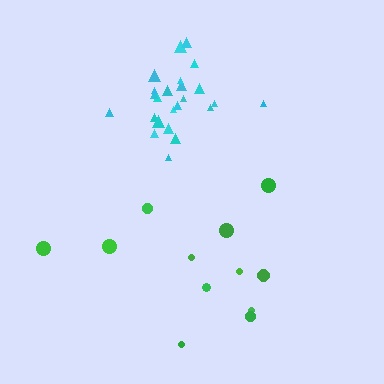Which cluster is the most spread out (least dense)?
Green.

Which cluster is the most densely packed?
Cyan.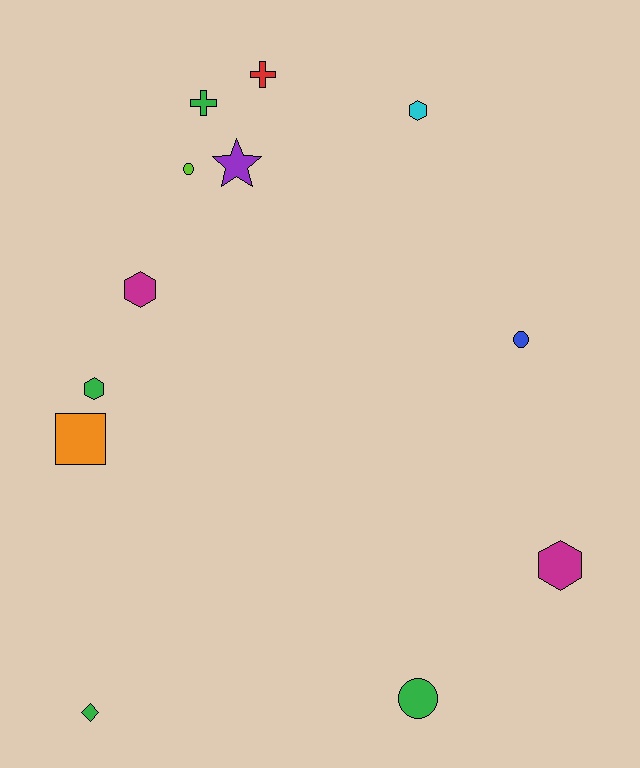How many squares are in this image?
There is 1 square.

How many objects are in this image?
There are 12 objects.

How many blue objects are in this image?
There is 1 blue object.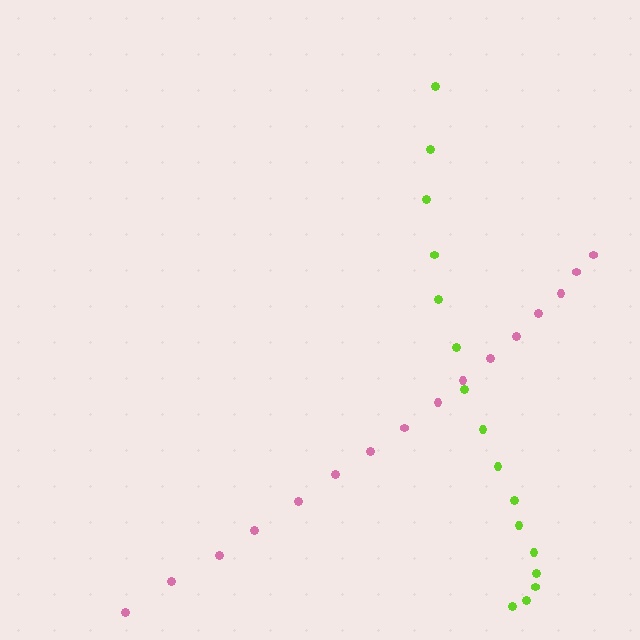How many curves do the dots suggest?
There are 2 distinct paths.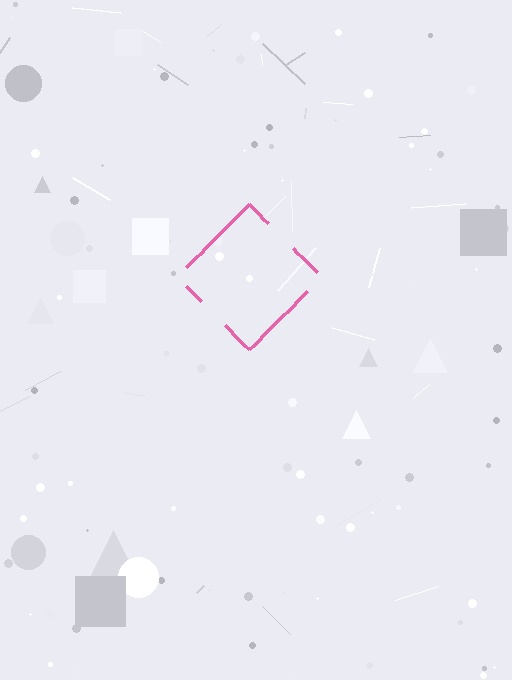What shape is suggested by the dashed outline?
The dashed outline suggests a diamond.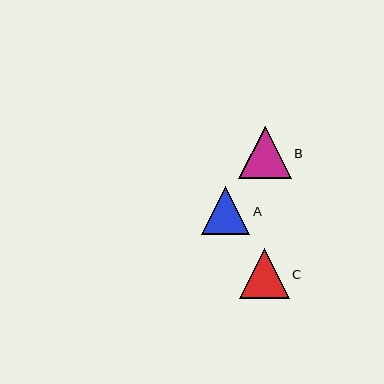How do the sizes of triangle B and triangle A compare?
Triangle B and triangle A are approximately the same size.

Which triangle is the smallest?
Triangle A is the smallest with a size of approximately 48 pixels.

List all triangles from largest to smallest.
From largest to smallest: B, C, A.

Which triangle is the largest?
Triangle B is the largest with a size of approximately 53 pixels.